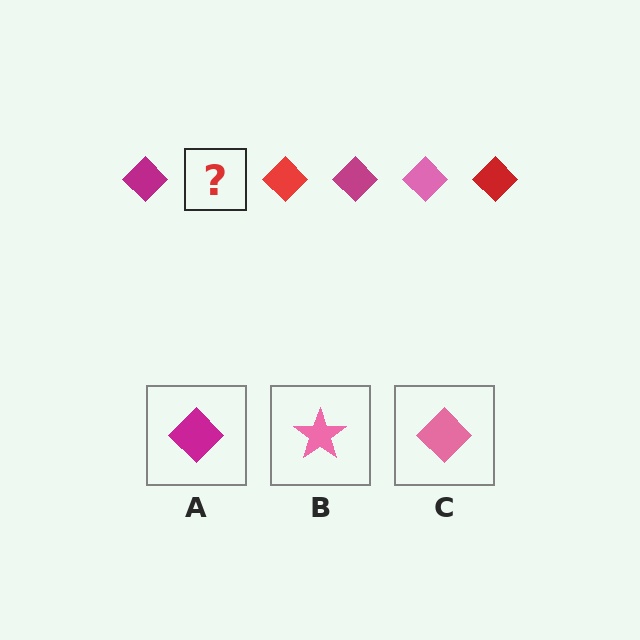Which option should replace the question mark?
Option C.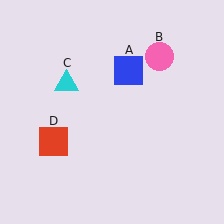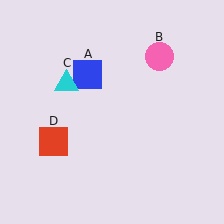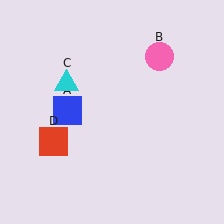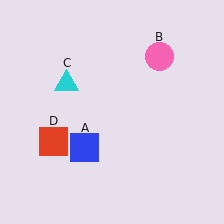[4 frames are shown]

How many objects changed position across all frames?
1 object changed position: blue square (object A).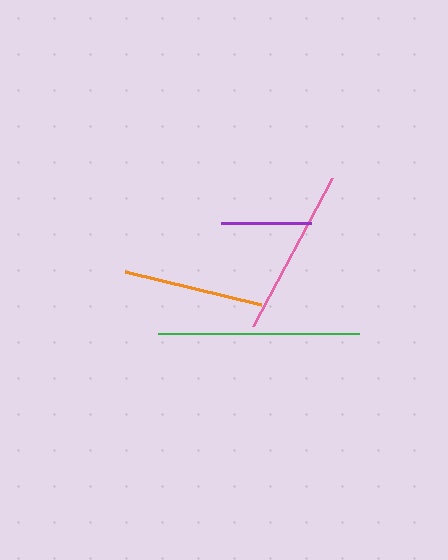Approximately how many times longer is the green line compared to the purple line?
The green line is approximately 2.2 times the length of the purple line.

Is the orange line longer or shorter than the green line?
The green line is longer than the orange line.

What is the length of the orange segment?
The orange segment is approximately 140 pixels long.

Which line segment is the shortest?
The purple line is the shortest at approximately 90 pixels.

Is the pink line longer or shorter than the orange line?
The pink line is longer than the orange line.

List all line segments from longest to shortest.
From longest to shortest: green, pink, orange, purple.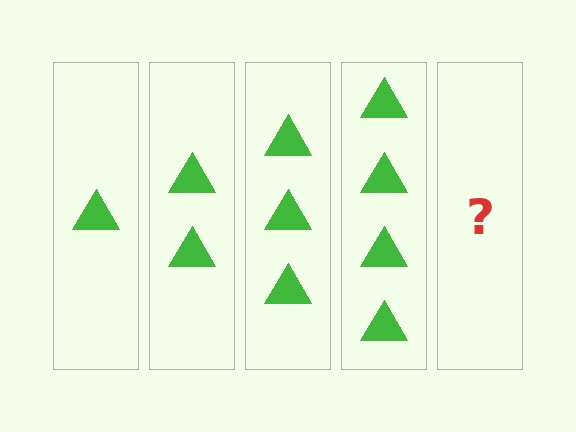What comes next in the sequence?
The next element should be 5 triangles.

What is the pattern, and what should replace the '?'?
The pattern is that each step adds one more triangle. The '?' should be 5 triangles.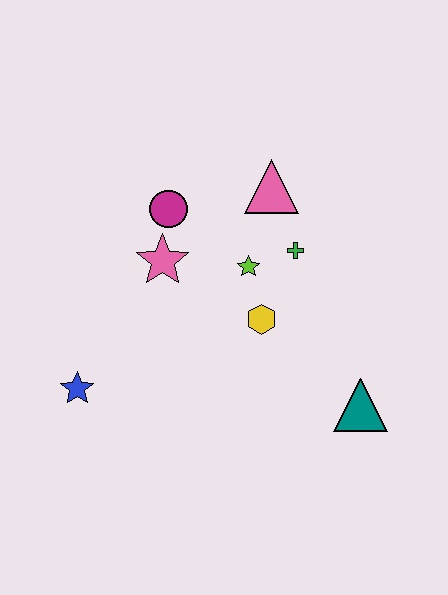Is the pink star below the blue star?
No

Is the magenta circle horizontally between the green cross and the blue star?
Yes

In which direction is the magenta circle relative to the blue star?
The magenta circle is above the blue star.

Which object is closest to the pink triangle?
The green cross is closest to the pink triangle.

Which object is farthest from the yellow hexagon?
The blue star is farthest from the yellow hexagon.